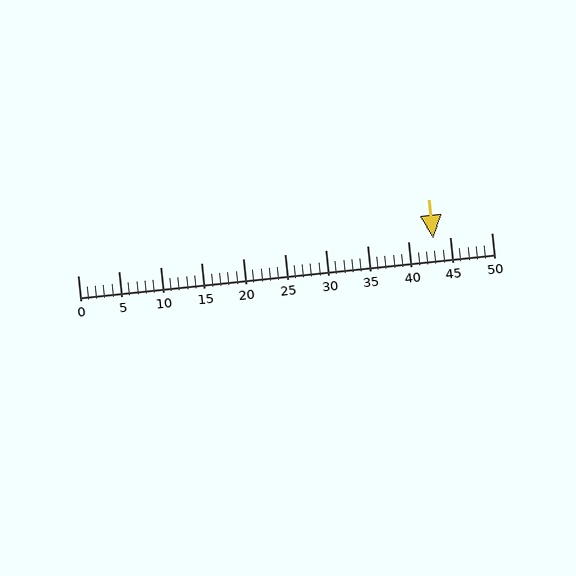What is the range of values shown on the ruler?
The ruler shows values from 0 to 50.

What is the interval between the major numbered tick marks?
The major tick marks are spaced 5 units apart.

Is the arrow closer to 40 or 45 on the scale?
The arrow is closer to 45.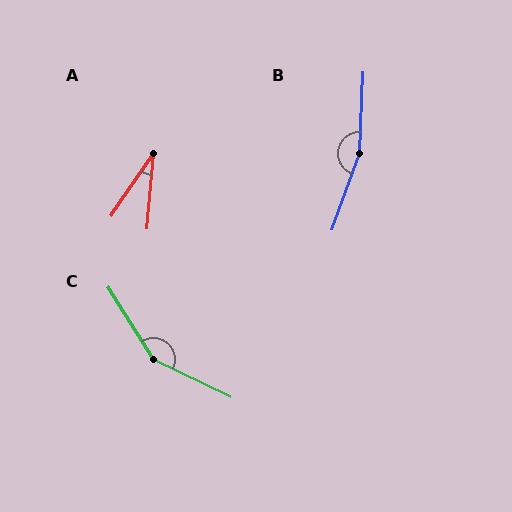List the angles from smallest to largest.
A (29°), C (148°), B (163°).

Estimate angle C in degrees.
Approximately 148 degrees.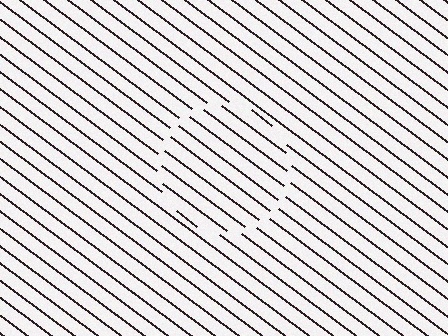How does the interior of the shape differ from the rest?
The interior of the shape contains the same grating, shifted by half a period — the contour is defined by the phase discontinuity where line-ends from the inner and outer gratings abut.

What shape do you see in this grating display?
An illusory circle. The interior of the shape contains the same grating, shifted by half a period — the contour is defined by the phase discontinuity where line-ends from the inner and outer gratings abut.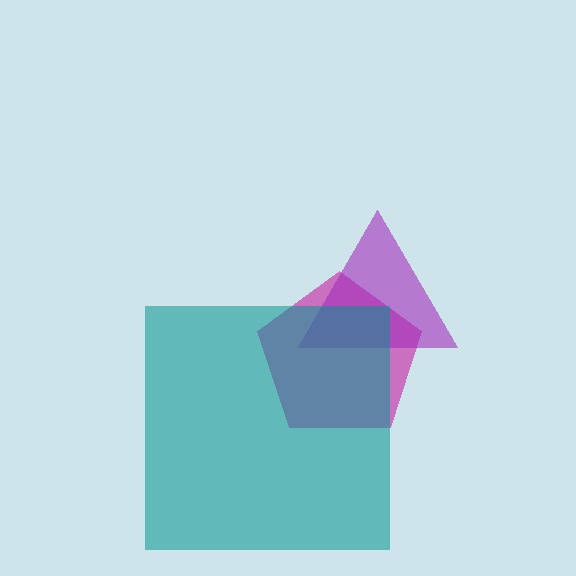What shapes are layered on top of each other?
The layered shapes are: a magenta pentagon, a purple triangle, a teal square.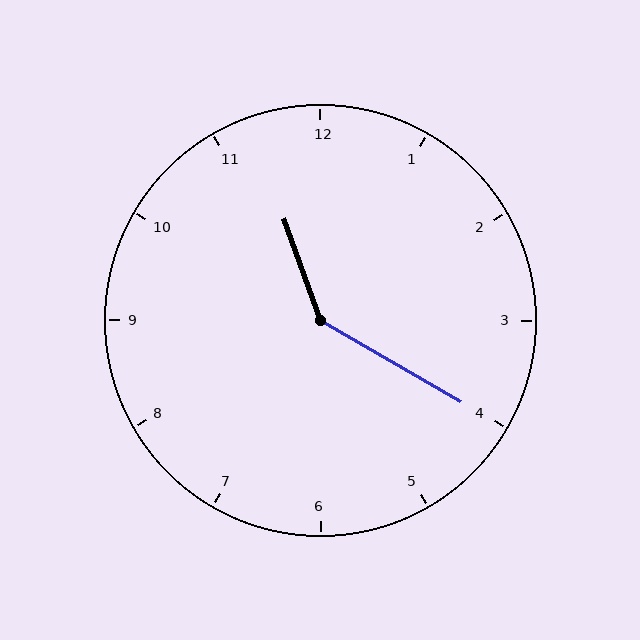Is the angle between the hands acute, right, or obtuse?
It is obtuse.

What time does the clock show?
11:20.